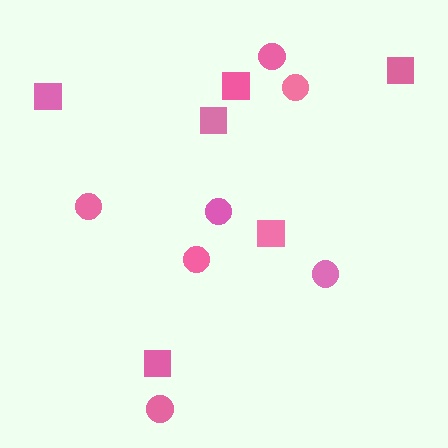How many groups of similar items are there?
There are 2 groups: one group of circles (7) and one group of squares (6).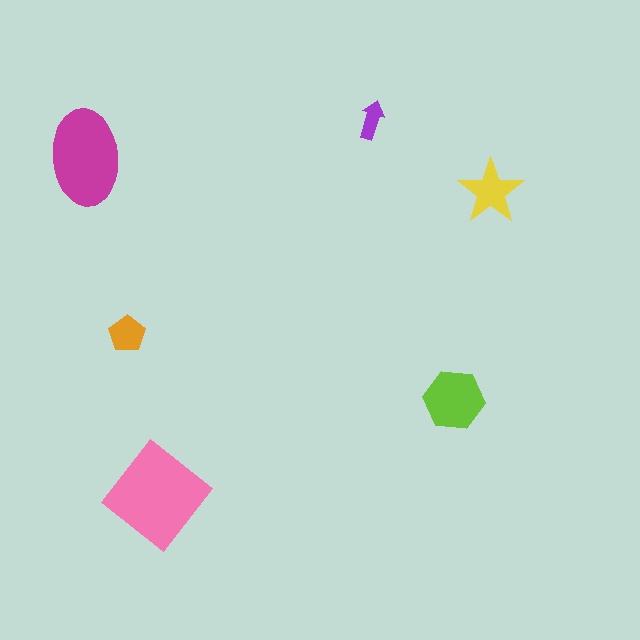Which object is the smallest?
The purple arrow.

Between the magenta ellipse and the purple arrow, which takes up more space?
The magenta ellipse.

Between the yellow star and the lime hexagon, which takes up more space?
The lime hexagon.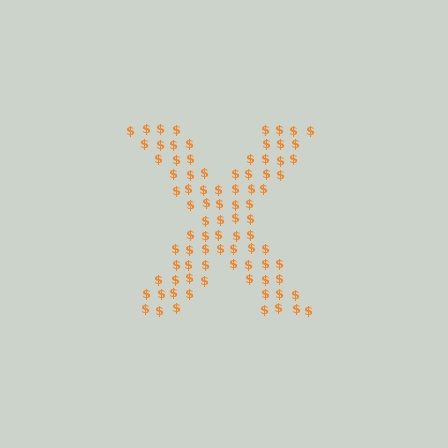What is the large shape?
The large shape is the letter X.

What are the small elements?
The small elements are dollar signs.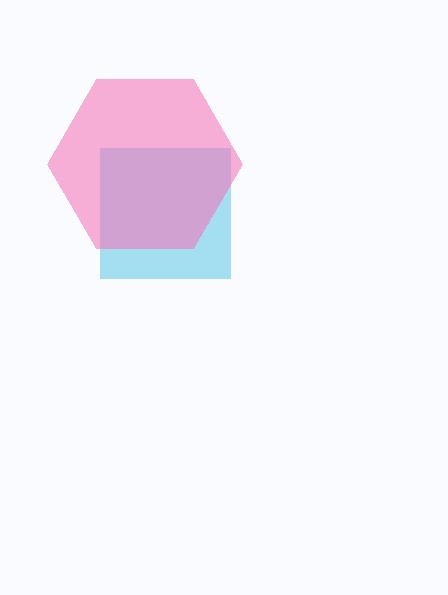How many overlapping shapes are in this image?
There are 2 overlapping shapes in the image.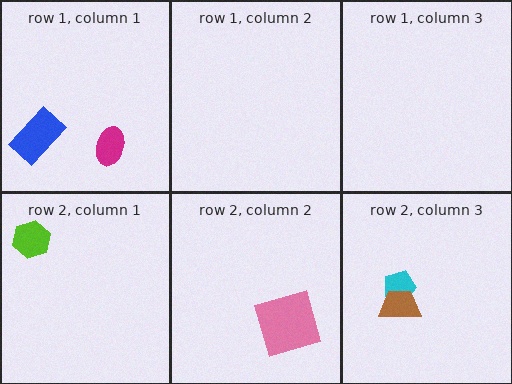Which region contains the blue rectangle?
The row 1, column 1 region.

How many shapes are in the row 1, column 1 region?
2.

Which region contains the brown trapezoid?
The row 2, column 3 region.